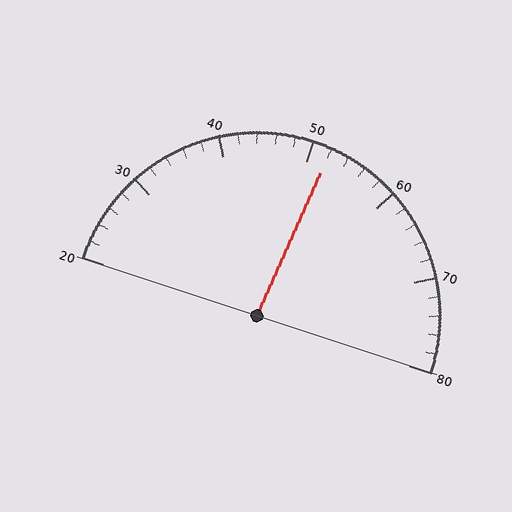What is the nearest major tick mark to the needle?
The nearest major tick mark is 50.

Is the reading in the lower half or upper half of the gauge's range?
The reading is in the upper half of the range (20 to 80).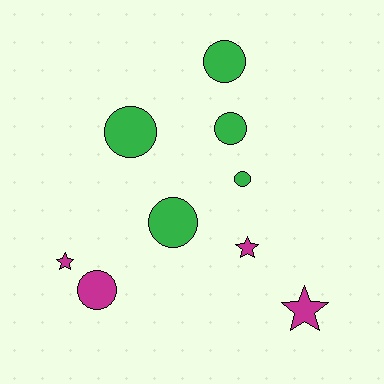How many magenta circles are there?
There is 1 magenta circle.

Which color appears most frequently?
Green, with 5 objects.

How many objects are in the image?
There are 9 objects.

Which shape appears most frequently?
Circle, with 6 objects.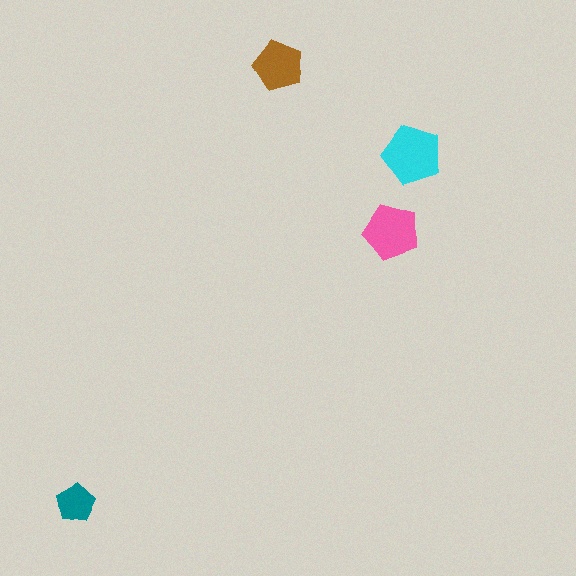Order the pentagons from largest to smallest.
the cyan one, the pink one, the brown one, the teal one.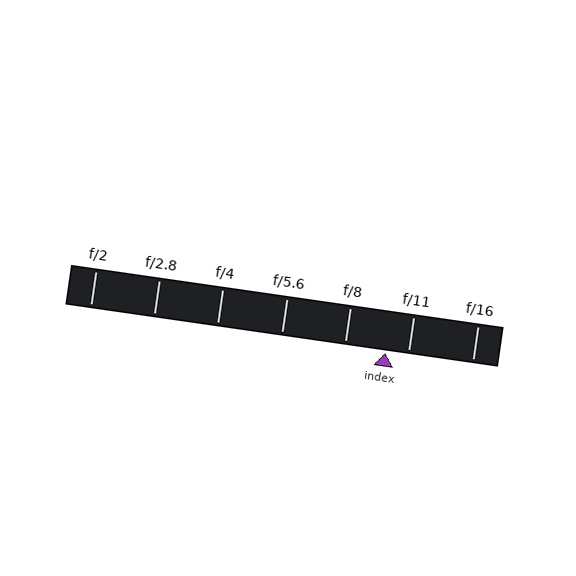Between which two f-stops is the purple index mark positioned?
The index mark is between f/8 and f/11.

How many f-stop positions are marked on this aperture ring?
There are 7 f-stop positions marked.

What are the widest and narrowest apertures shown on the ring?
The widest aperture shown is f/2 and the narrowest is f/16.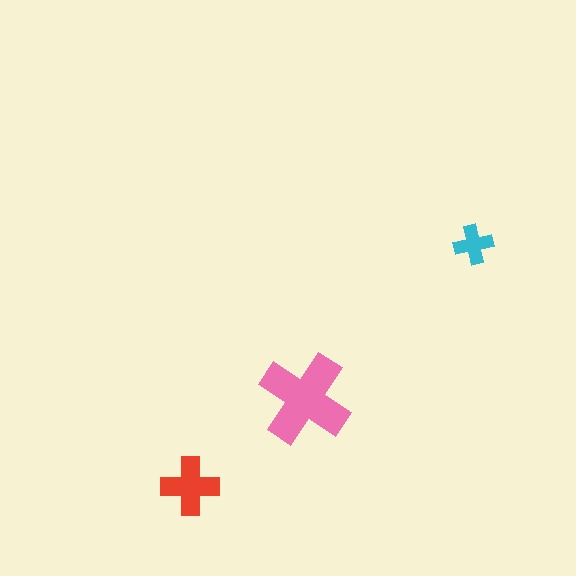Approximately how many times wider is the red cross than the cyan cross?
About 1.5 times wider.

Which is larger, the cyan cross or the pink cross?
The pink one.